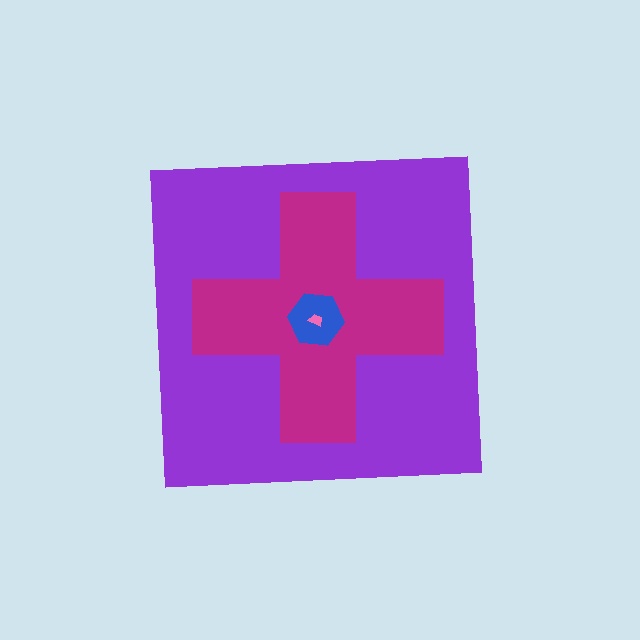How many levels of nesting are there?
4.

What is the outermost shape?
The purple square.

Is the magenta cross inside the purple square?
Yes.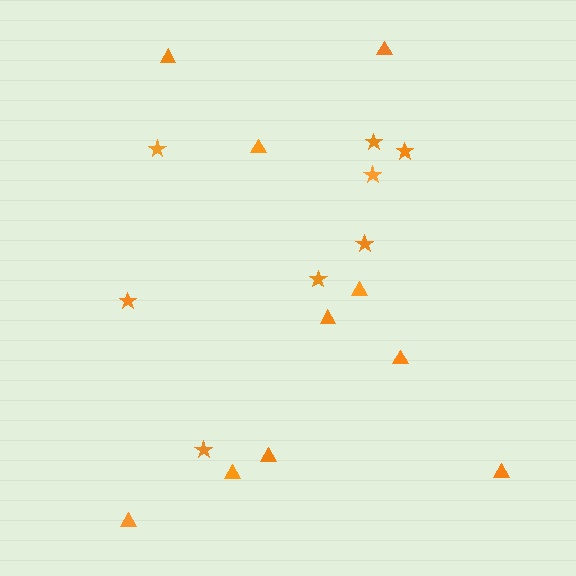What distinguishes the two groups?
There are 2 groups: one group of triangles (10) and one group of stars (8).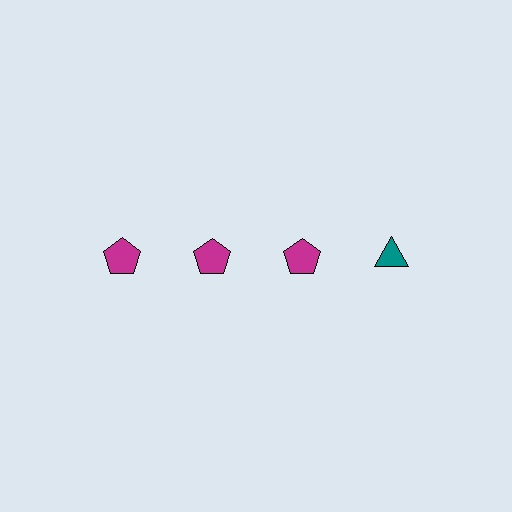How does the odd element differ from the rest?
It differs in both color (teal instead of magenta) and shape (triangle instead of pentagon).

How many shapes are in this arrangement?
There are 4 shapes arranged in a grid pattern.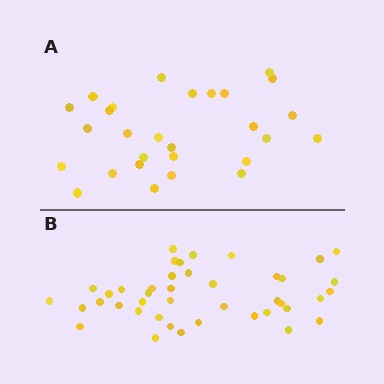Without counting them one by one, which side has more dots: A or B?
Region B (the bottom region) has more dots.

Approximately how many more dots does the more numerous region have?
Region B has approximately 15 more dots than region A.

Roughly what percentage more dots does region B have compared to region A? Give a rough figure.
About 50% more.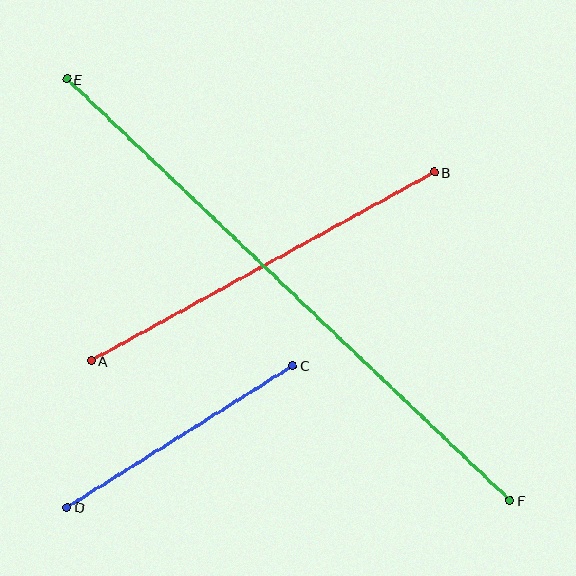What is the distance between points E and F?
The distance is approximately 612 pixels.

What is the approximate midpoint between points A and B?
The midpoint is at approximately (263, 266) pixels.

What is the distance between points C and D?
The distance is approximately 267 pixels.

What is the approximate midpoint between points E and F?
The midpoint is at approximately (288, 290) pixels.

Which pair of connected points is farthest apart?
Points E and F are farthest apart.